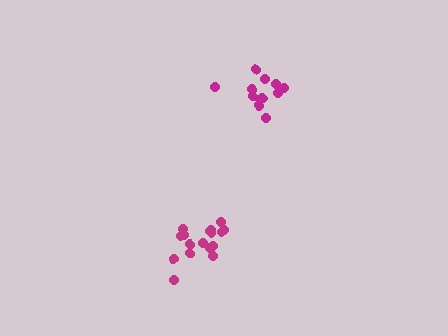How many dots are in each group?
Group 1: 18 dots, Group 2: 14 dots (32 total).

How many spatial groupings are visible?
There are 2 spatial groupings.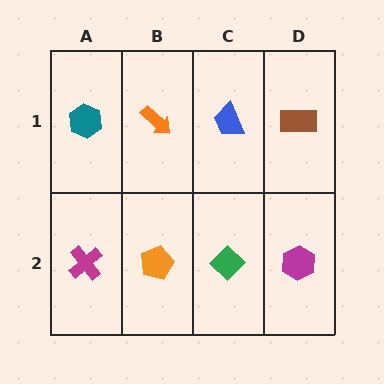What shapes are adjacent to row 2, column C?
A blue trapezoid (row 1, column C), an orange pentagon (row 2, column B), a magenta hexagon (row 2, column D).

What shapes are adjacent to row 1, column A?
A magenta cross (row 2, column A), an orange arrow (row 1, column B).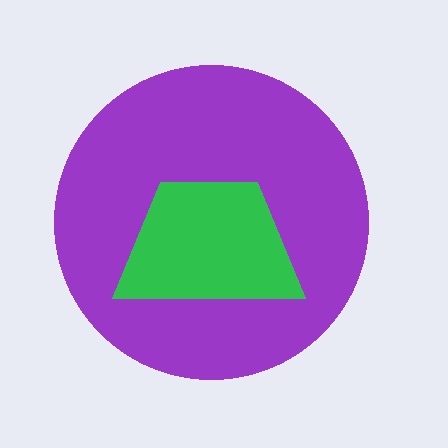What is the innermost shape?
The green trapezoid.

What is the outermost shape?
The purple circle.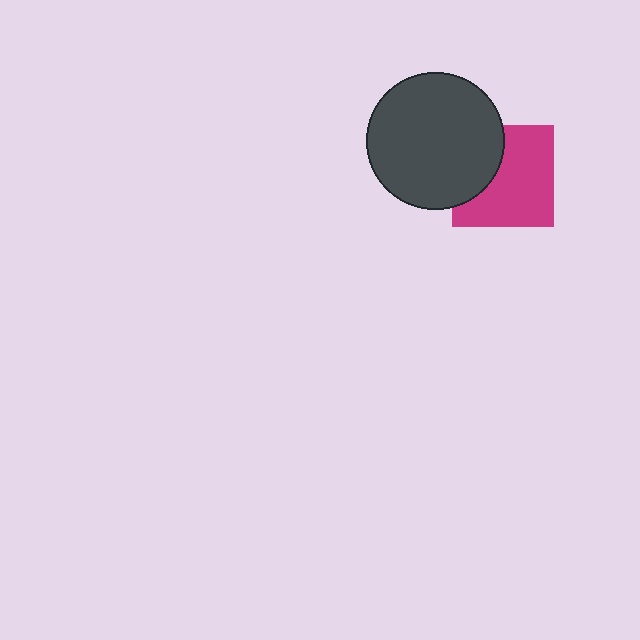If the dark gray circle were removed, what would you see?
You would see the complete magenta square.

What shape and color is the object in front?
The object in front is a dark gray circle.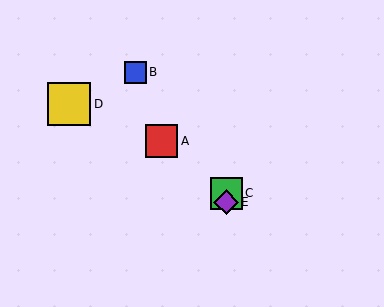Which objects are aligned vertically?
Objects C, E are aligned vertically.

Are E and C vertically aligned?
Yes, both are at x≈226.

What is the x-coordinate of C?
Object C is at x≈226.